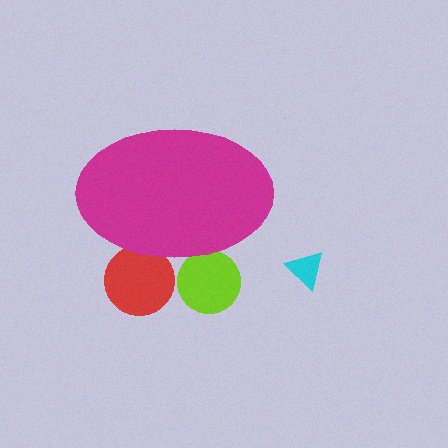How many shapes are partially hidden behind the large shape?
2 shapes are partially hidden.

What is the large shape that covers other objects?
A magenta ellipse.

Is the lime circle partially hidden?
Yes, the lime circle is partially hidden behind the magenta ellipse.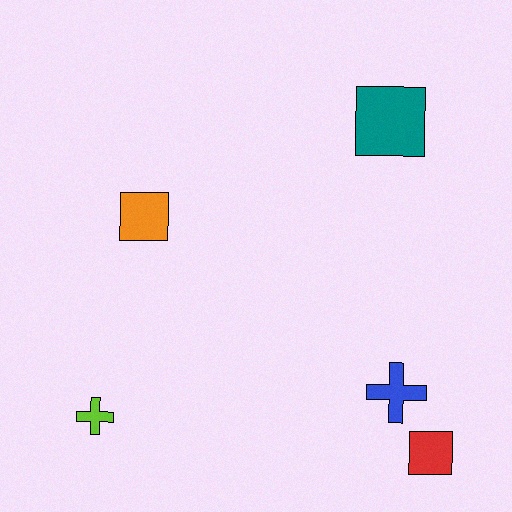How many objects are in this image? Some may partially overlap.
There are 5 objects.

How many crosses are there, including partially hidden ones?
There are 2 crosses.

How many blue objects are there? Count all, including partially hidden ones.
There is 1 blue object.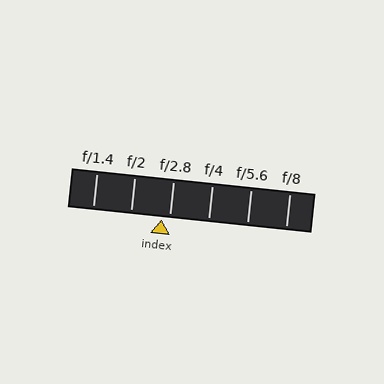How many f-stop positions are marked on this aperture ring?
There are 6 f-stop positions marked.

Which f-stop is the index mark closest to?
The index mark is closest to f/2.8.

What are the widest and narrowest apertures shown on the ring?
The widest aperture shown is f/1.4 and the narrowest is f/8.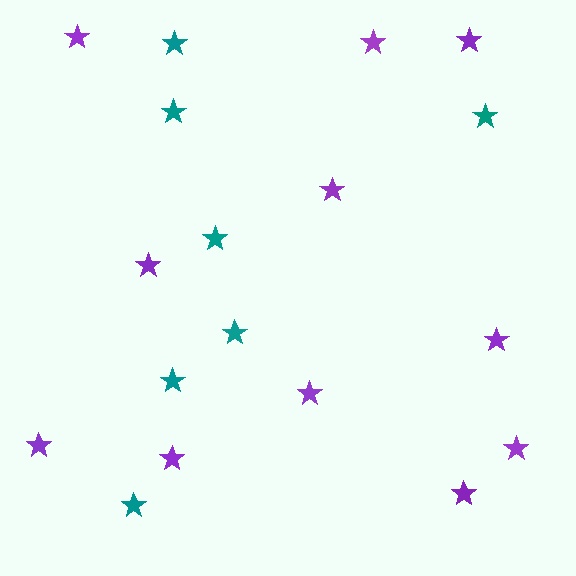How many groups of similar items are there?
There are 2 groups: one group of teal stars (7) and one group of purple stars (11).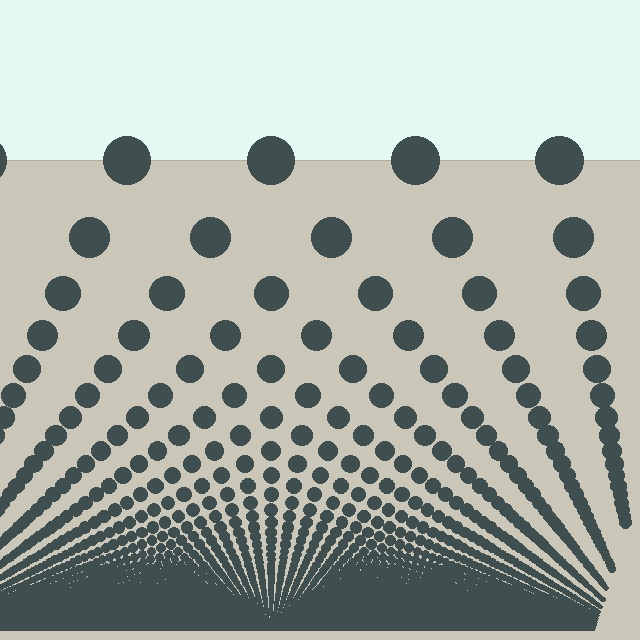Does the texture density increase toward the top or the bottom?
Density increases toward the bottom.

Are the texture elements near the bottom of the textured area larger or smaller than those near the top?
Smaller. The gradient is inverted — elements near the bottom are smaller and denser.